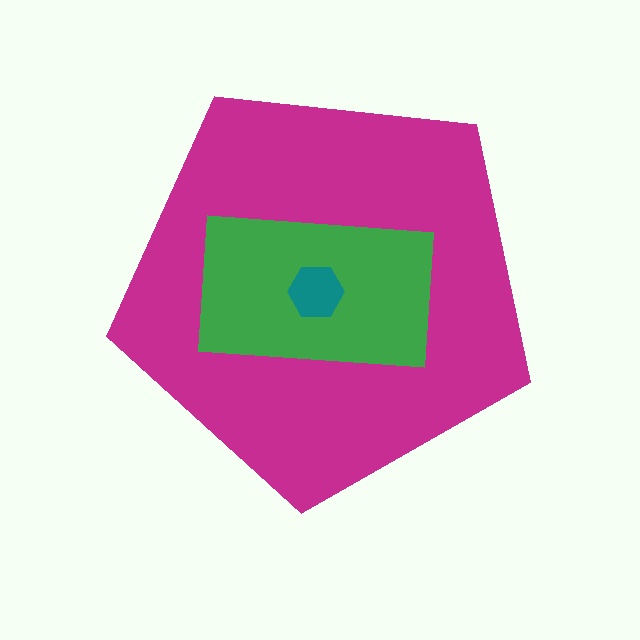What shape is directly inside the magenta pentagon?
The green rectangle.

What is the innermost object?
The teal hexagon.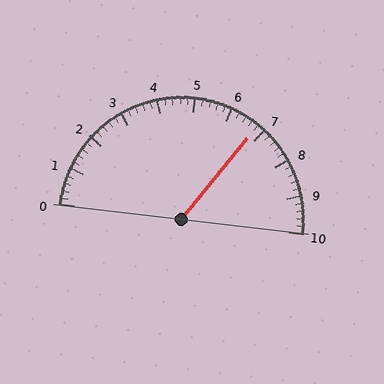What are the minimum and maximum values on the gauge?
The gauge ranges from 0 to 10.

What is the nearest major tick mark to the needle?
The nearest major tick mark is 7.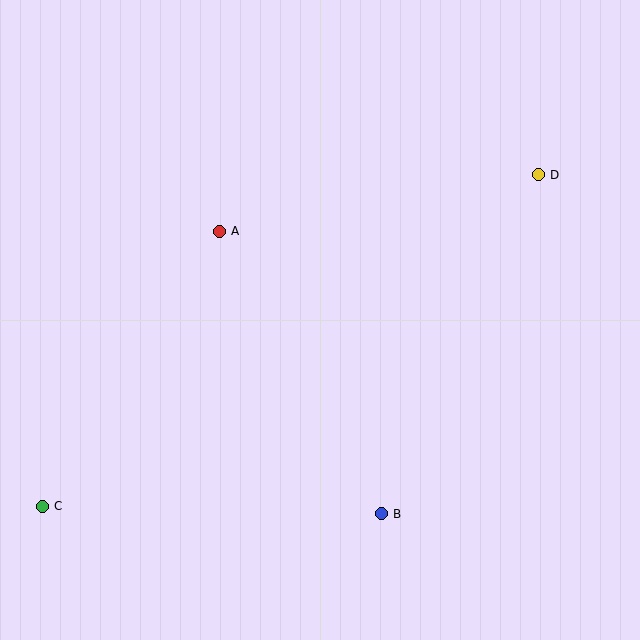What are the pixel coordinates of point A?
Point A is at (219, 232).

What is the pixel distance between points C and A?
The distance between C and A is 327 pixels.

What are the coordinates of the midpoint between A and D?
The midpoint between A and D is at (379, 203).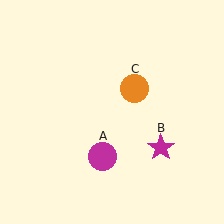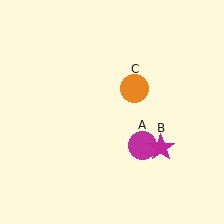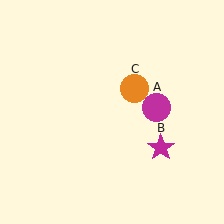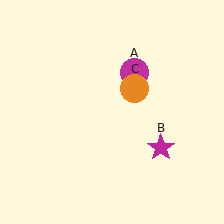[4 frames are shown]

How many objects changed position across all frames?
1 object changed position: magenta circle (object A).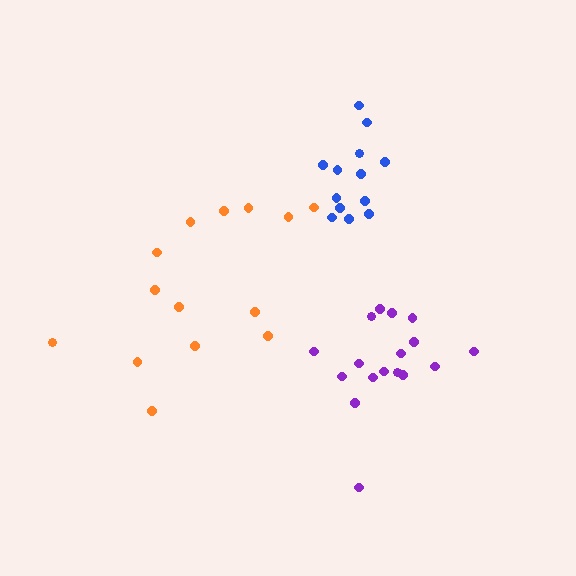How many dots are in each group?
Group 1: 14 dots, Group 2: 13 dots, Group 3: 17 dots (44 total).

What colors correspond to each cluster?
The clusters are colored: orange, blue, purple.